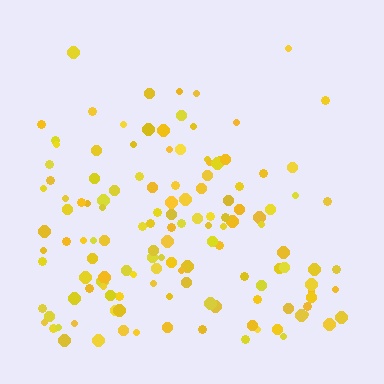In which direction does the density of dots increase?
From top to bottom, with the bottom side densest.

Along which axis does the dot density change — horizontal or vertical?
Vertical.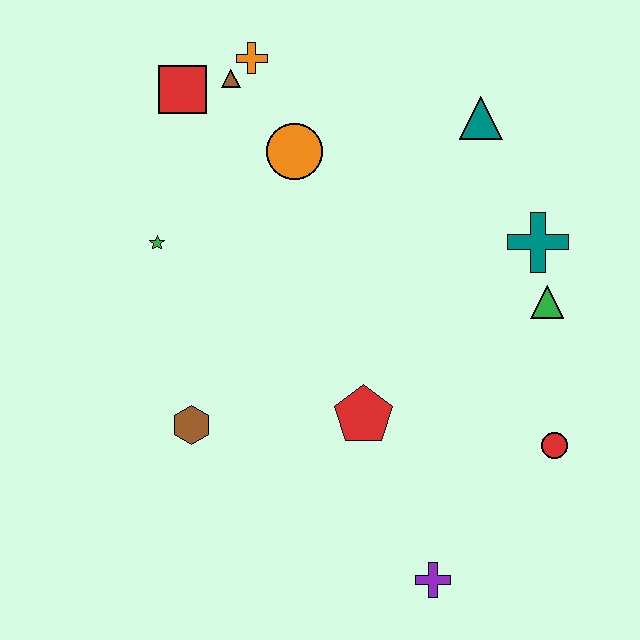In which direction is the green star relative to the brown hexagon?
The green star is above the brown hexagon.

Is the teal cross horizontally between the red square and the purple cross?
No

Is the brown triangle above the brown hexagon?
Yes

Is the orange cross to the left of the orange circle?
Yes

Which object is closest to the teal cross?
The green triangle is closest to the teal cross.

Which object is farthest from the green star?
The red circle is farthest from the green star.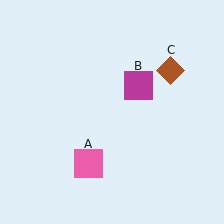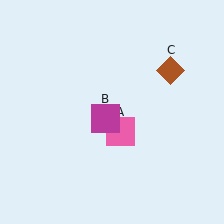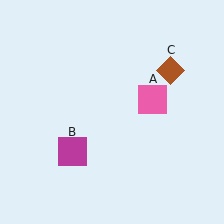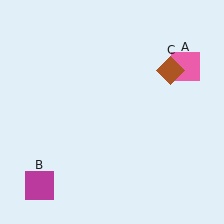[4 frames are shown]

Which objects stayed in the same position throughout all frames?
Brown diamond (object C) remained stationary.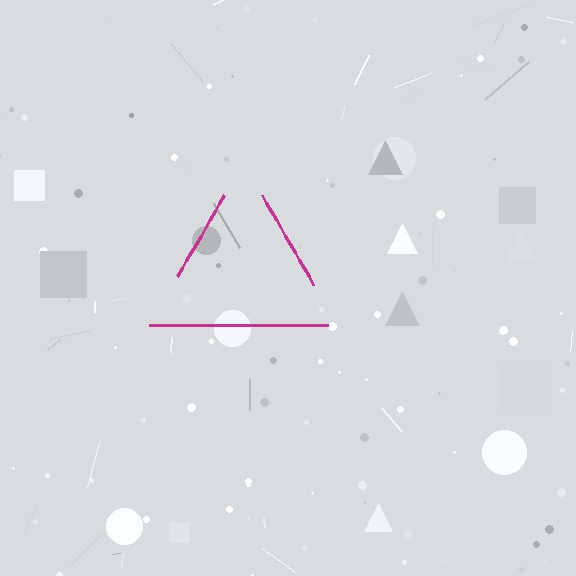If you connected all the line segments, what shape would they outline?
They would outline a triangle.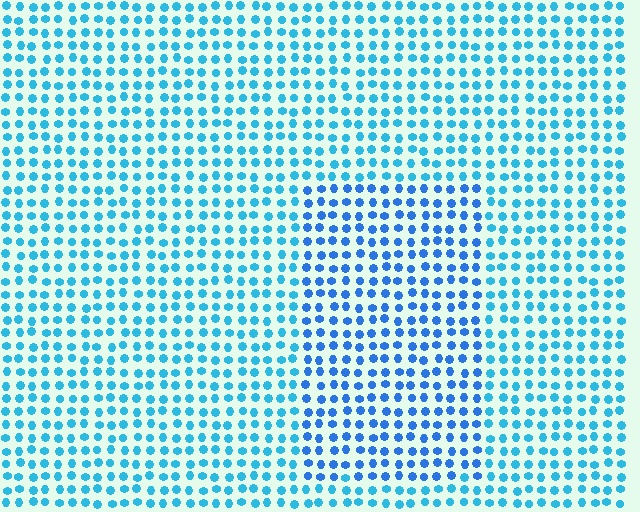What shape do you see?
I see a rectangle.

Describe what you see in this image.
The image is filled with small cyan elements in a uniform arrangement. A rectangle-shaped region is visible where the elements are tinted to a slightly different hue, forming a subtle color boundary.